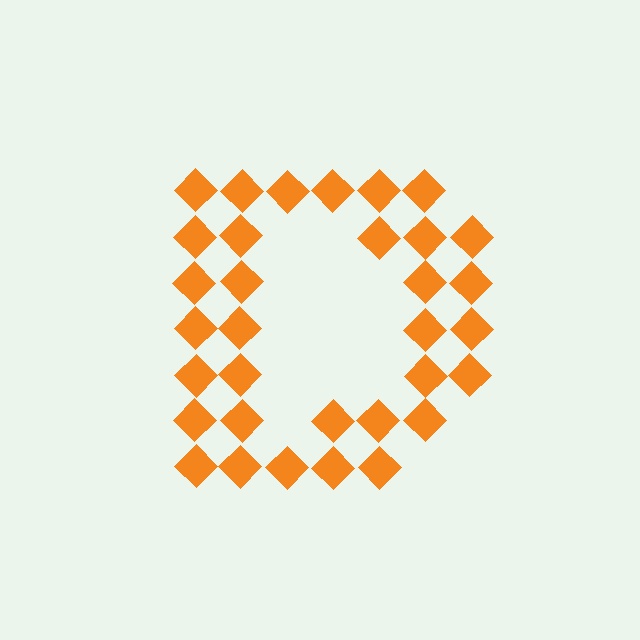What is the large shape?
The large shape is the letter D.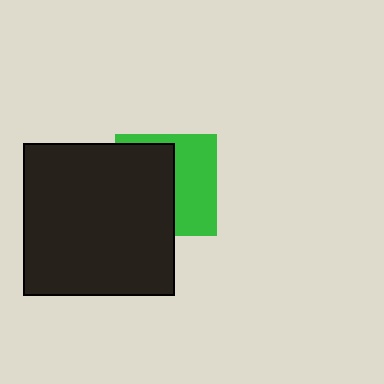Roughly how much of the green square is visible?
About half of it is visible (roughly 47%).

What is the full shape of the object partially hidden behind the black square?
The partially hidden object is a green square.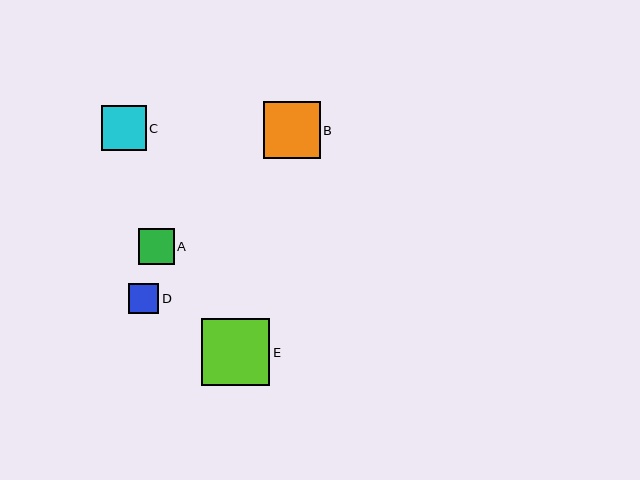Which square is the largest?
Square E is the largest with a size of approximately 68 pixels.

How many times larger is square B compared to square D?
Square B is approximately 1.9 times the size of square D.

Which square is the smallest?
Square D is the smallest with a size of approximately 30 pixels.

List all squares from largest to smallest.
From largest to smallest: E, B, C, A, D.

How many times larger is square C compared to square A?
Square C is approximately 1.3 times the size of square A.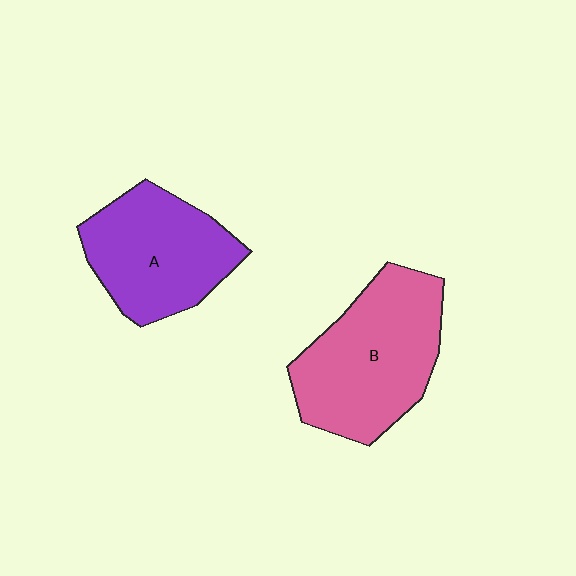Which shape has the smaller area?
Shape A (purple).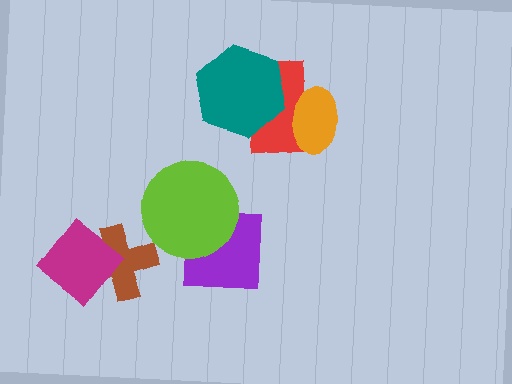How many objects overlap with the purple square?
1 object overlaps with the purple square.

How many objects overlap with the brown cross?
1 object overlaps with the brown cross.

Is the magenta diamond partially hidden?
No, no other shape covers it.